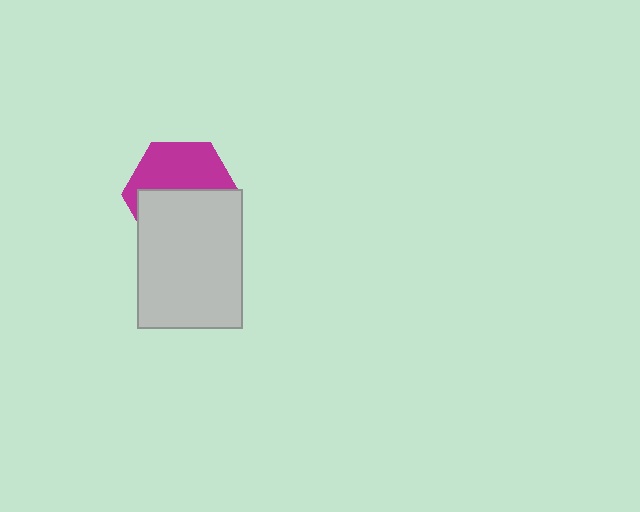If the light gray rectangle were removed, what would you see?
You would see the complete magenta hexagon.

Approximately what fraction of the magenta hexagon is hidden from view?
Roughly 53% of the magenta hexagon is hidden behind the light gray rectangle.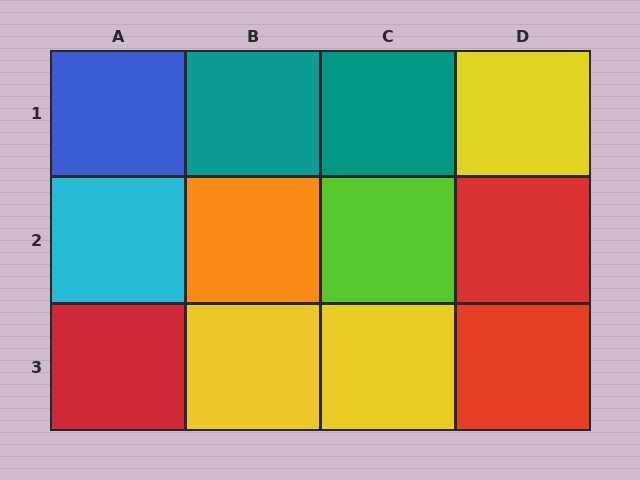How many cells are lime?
1 cell is lime.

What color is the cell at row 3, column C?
Yellow.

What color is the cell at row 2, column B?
Orange.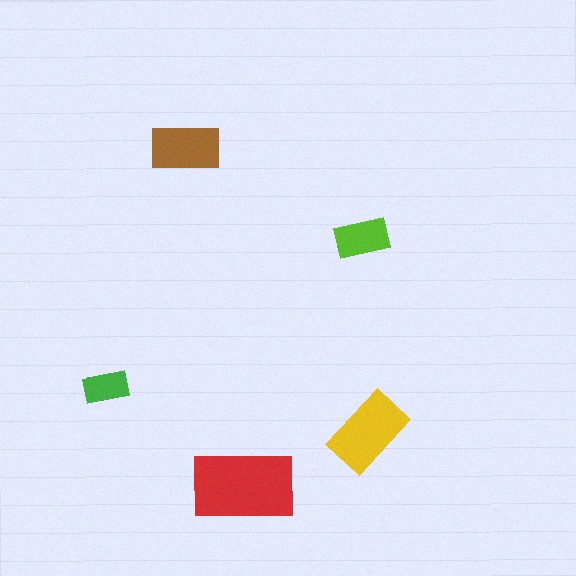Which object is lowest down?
The red rectangle is bottommost.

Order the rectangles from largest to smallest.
the red one, the yellow one, the brown one, the lime one, the green one.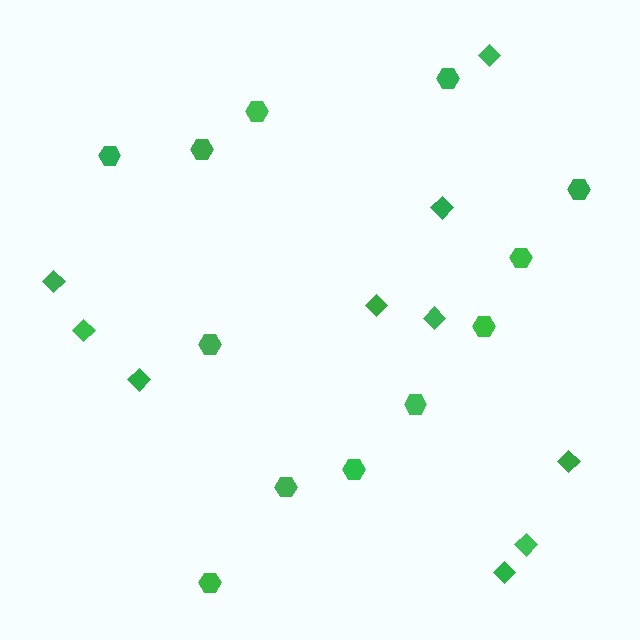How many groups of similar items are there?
There are 2 groups: one group of diamonds (10) and one group of hexagons (12).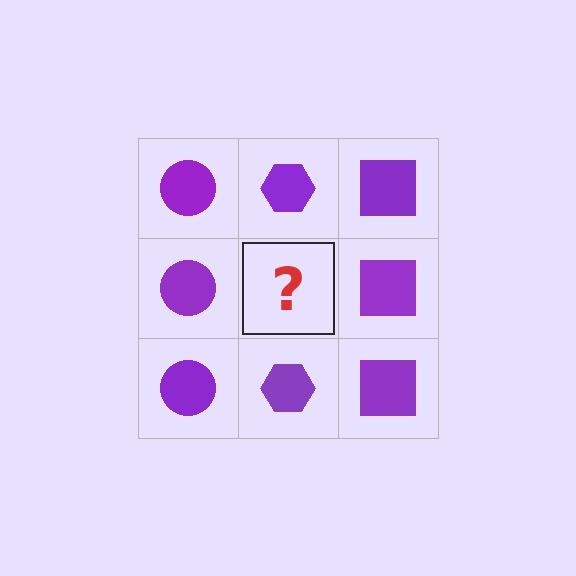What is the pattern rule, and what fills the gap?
The rule is that each column has a consistent shape. The gap should be filled with a purple hexagon.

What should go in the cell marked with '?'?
The missing cell should contain a purple hexagon.